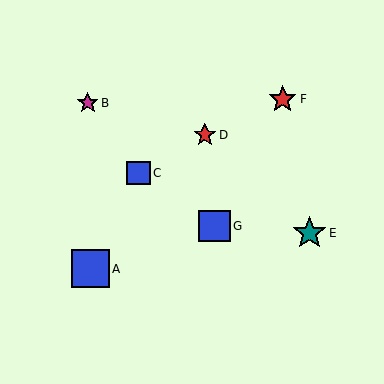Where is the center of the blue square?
The center of the blue square is at (138, 173).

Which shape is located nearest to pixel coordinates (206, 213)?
The blue square (labeled G) at (214, 226) is nearest to that location.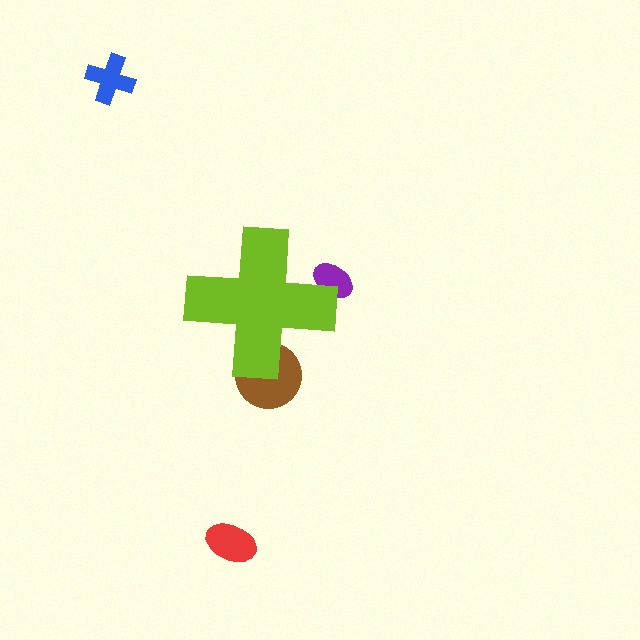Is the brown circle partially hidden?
Yes, the brown circle is partially hidden behind the lime cross.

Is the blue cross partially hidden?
No, the blue cross is fully visible.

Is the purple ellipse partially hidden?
Yes, the purple ellipse is partially hidden behind the lime cross.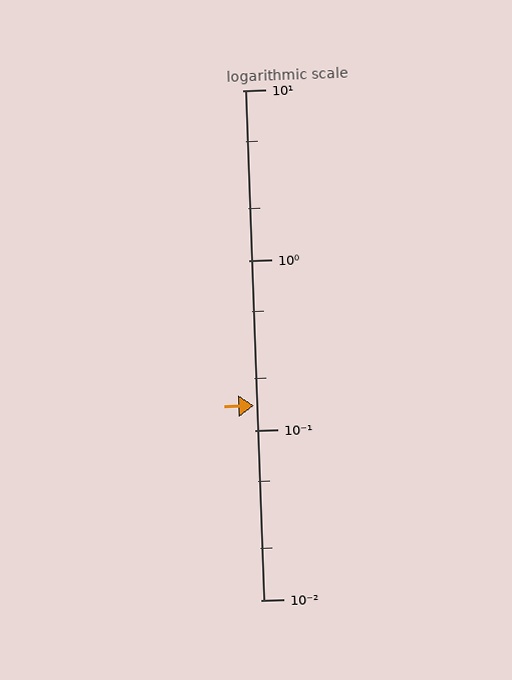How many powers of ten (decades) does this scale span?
The scale spans 3 decades, from 0.01 to 10.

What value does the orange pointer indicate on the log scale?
The pointer indicates approximately 0.14.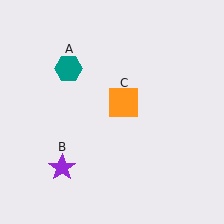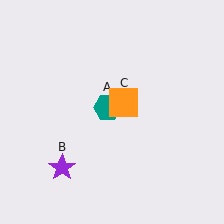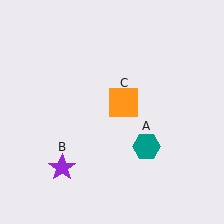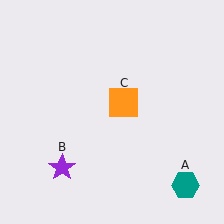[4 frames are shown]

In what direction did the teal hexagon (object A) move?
The teal hexagon (object A) moved down and to the right.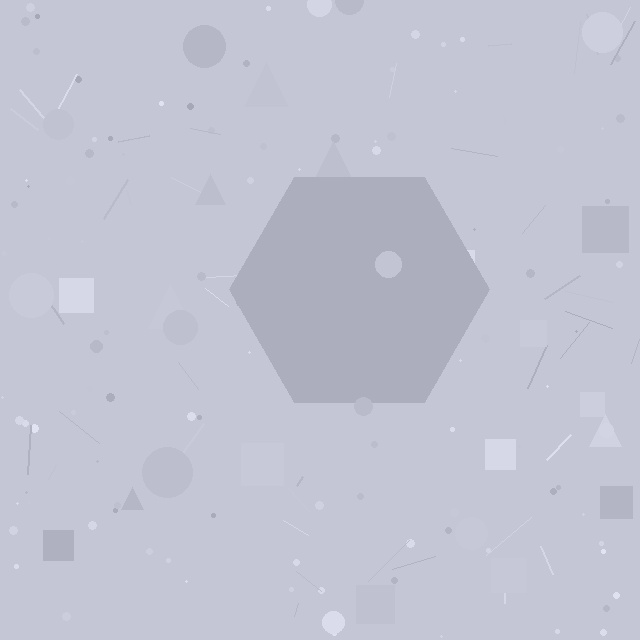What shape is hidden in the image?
A hexagon is hidden in the image.